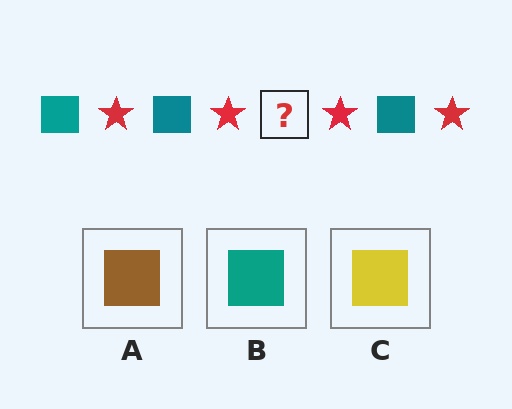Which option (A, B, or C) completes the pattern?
B.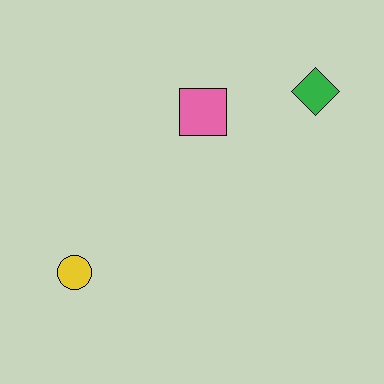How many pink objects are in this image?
There is 1 pink object.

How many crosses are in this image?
There are no crosses.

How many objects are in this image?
There are 3 objects.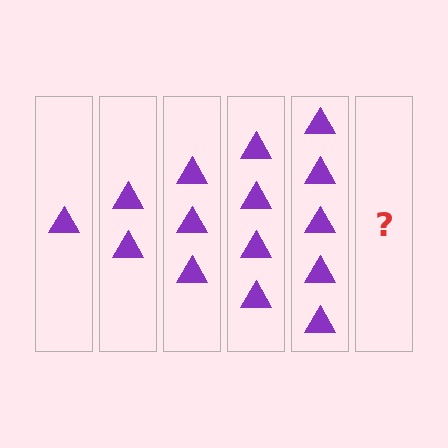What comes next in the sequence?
The next element should be 6 triangles.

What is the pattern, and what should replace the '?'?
The pattern is that each step adds one more triangle. The '?' should be 6 triangles.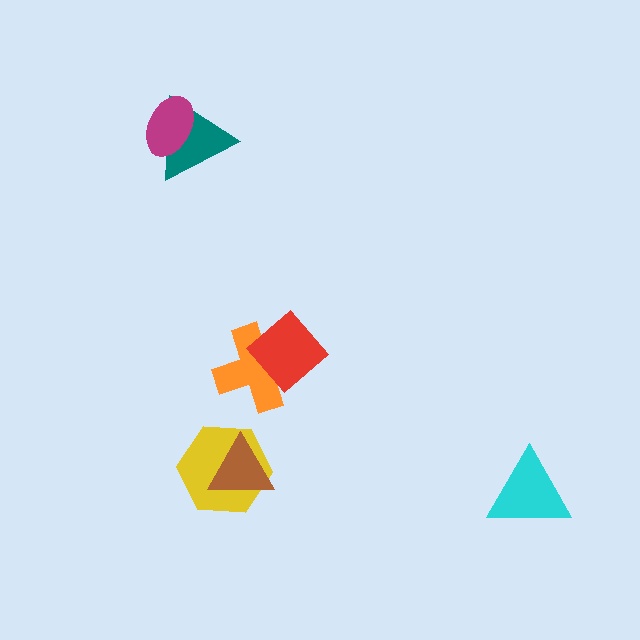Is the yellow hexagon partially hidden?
Yes, it is partially covered by another shape.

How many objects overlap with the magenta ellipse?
1 object overlaps with the magenta ellipse.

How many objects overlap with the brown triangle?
1 object overlaps with the brown triangle.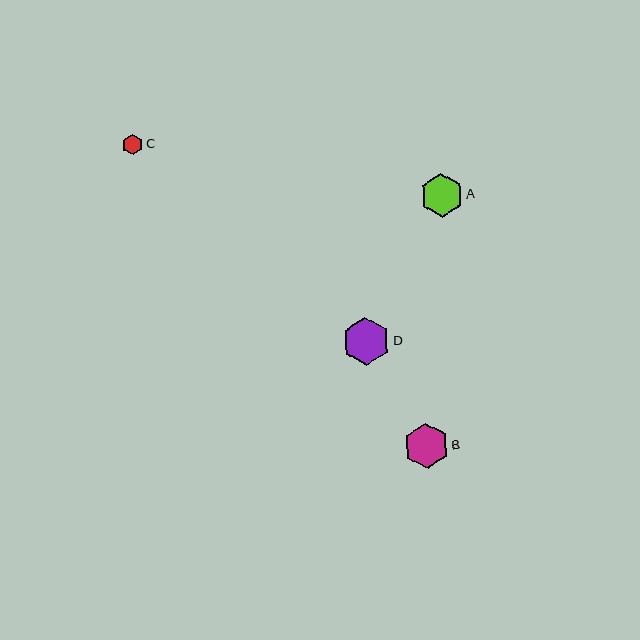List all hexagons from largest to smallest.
From largest to smallest: D, B, A, C.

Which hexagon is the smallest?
Hexagon C is the smallest with a size of approximately 20 pixels.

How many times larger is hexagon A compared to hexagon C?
Hexagon A is approximately 2.1 times the size of hexagon C.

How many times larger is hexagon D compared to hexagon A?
Hexagon D is approximately 1.1 times the size of hexagon A.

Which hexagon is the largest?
Hexagon D is the largest with a size of approximately 48 pixels.